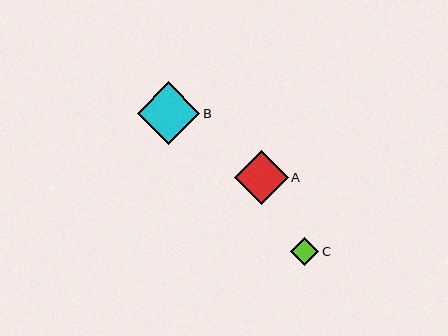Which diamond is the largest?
Diamond B is the largest with a size of approximately 62 pixels.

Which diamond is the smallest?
Diamond C is the smallest with a size of approximately 28 pixels.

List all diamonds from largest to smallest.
From largest to smallest: B, A, C.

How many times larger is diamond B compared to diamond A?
Diamond B is approximately 1.2 times the size of diamond A.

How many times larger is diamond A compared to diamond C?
Diamond A is approximately 2.0 times the size of diamond C.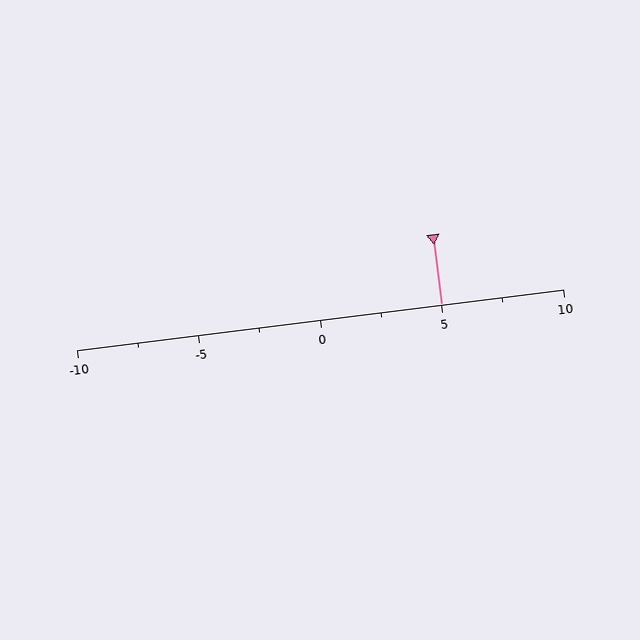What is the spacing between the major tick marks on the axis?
The major ticks are spaced 5 apart.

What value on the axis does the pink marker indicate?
The marker indicates approximately 5.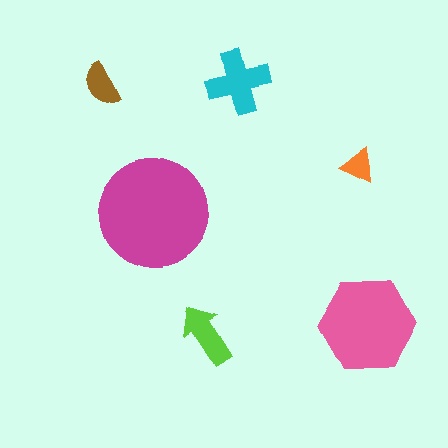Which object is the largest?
The magenta circle.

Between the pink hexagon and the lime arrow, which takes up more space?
The pink hexagon.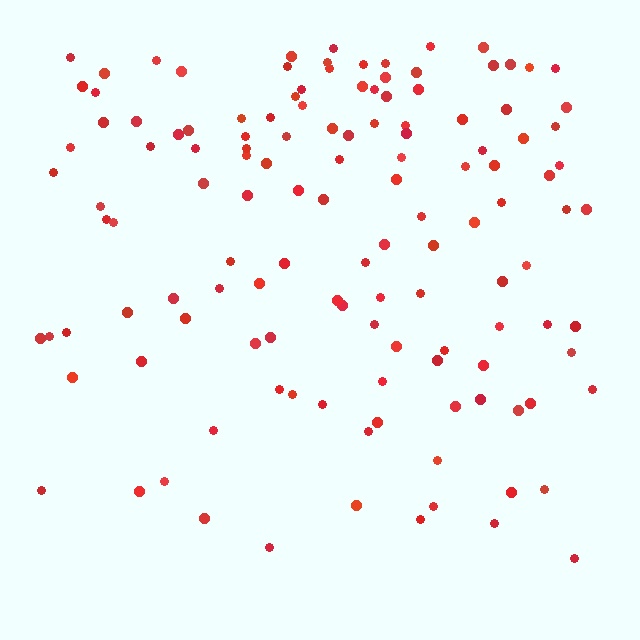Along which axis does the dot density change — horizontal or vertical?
Vertical.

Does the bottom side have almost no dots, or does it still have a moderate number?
Still a moderate number, just noticeably fewer than the top.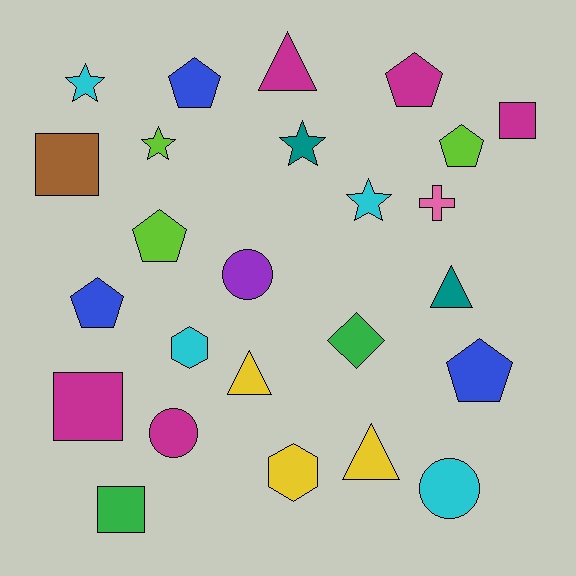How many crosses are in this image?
There is 1 cross.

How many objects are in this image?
There are 25 objects.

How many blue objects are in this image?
There are 3 blue objects.